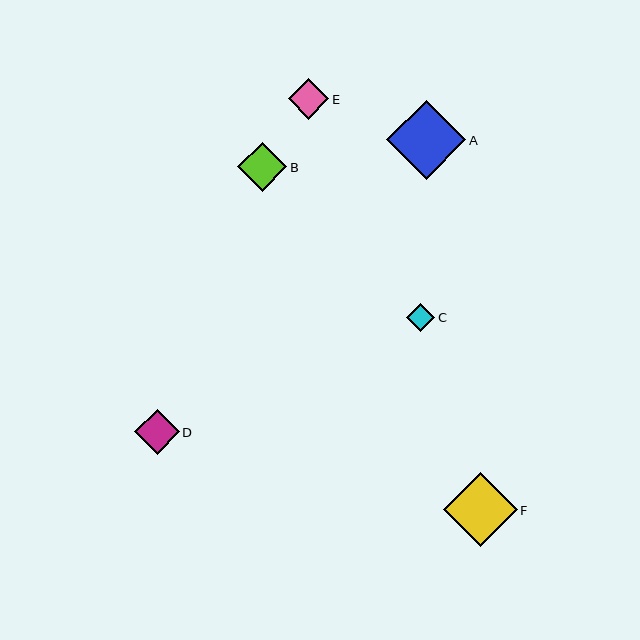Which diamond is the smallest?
Diamond C is the smallest with a size of approximately 28 pixels.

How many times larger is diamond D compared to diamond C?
Diamond D is approximately 1.6 times the size of diamond C.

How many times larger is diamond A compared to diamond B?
Diamond A is approximately 1.6 times the size of diamond B.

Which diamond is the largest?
Diamond A is the largest with a size of approximately 79 pixels.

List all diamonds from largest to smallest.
From largest to smallest: A, F, B, D, E, C.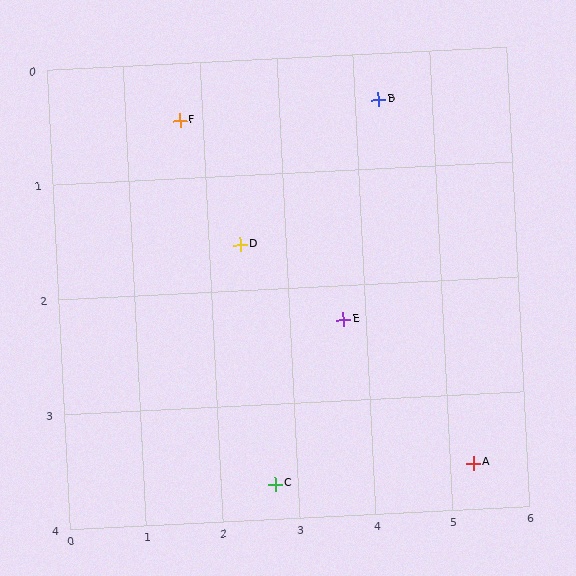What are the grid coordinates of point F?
Point F is at approximately (1.7, 0.5).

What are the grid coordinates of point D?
Point D is at approximately (2.4, 1.6).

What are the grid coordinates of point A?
Point A is at approximately (5.3, 3.6).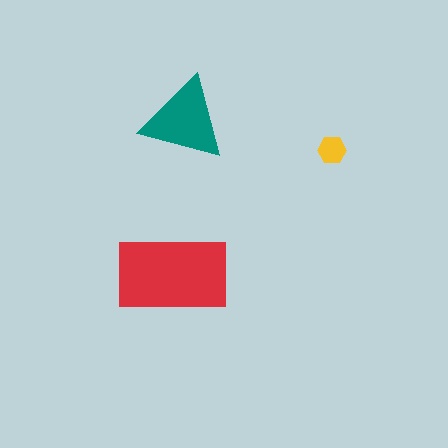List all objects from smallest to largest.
The yellow hexagon, the teal triangle, the red rectangle.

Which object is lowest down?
The red rectangle is bottommost.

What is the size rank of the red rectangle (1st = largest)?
1st.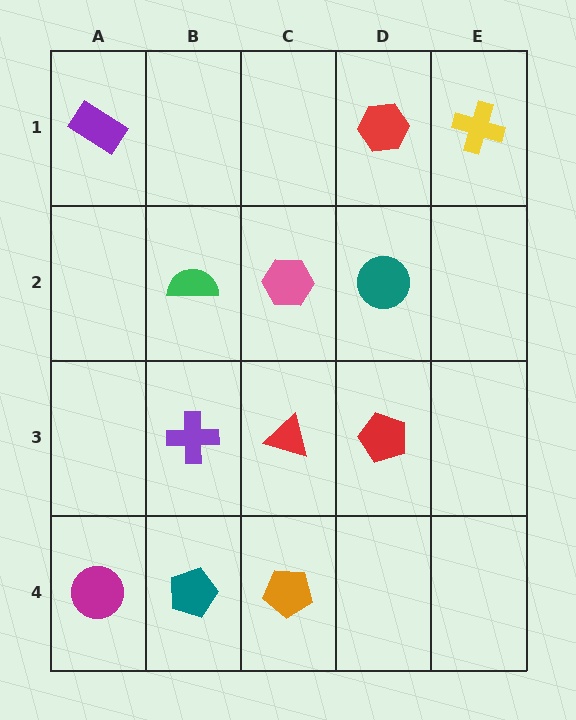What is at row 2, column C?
A pink hexagon.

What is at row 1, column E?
A yellow cross.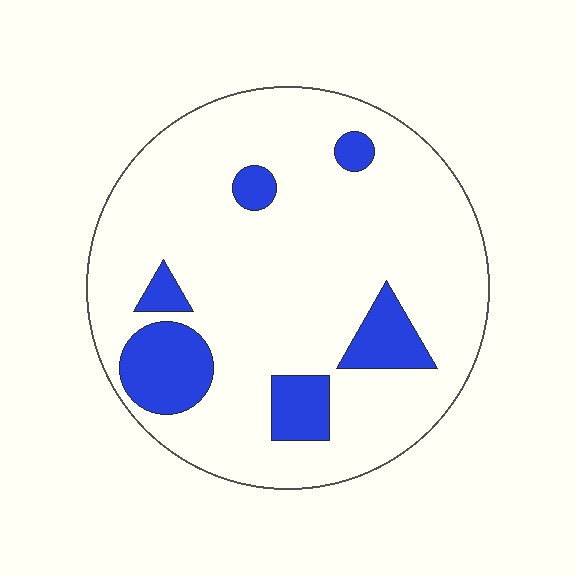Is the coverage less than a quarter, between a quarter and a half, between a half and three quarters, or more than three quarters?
Less than a quarter.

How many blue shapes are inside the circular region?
6.